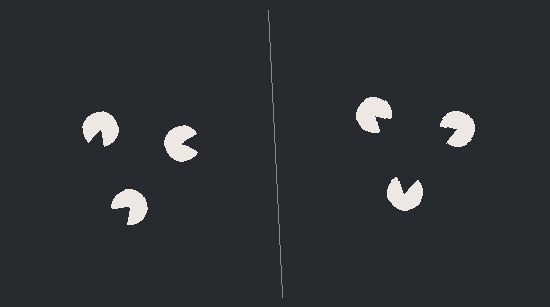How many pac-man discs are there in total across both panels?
6 — 3 on each side.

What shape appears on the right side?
An illusory triangle.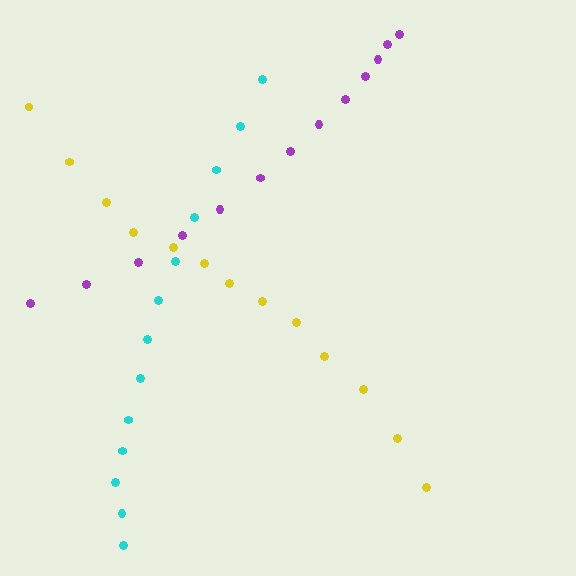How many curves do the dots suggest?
There are 3 distinct paths.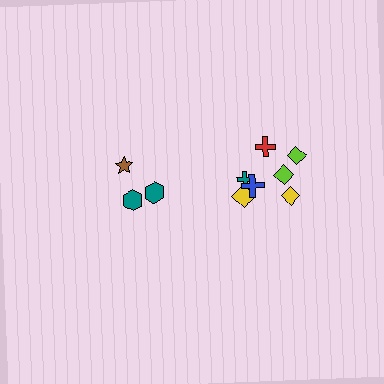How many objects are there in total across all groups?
There are 10 objects.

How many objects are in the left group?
There are 3 objects.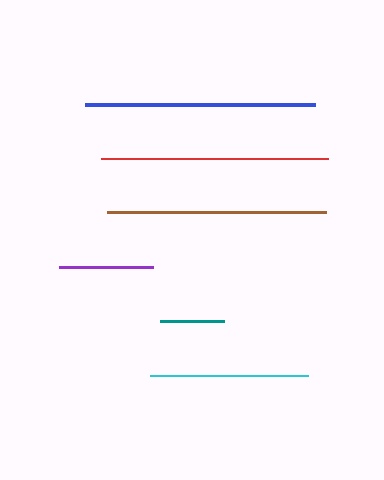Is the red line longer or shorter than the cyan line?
The red line is longer than the cyan line.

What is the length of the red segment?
The red segment is approximately 227 pixels long.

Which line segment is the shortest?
The teal line is the shortest at approximately 64 pixels.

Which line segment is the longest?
The blue line is the longest at approximately 230 pixels.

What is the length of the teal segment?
The teal segment is approximately 64 pixels long.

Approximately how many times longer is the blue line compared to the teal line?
The blue line is approximately 3.6 times the length of the teal line.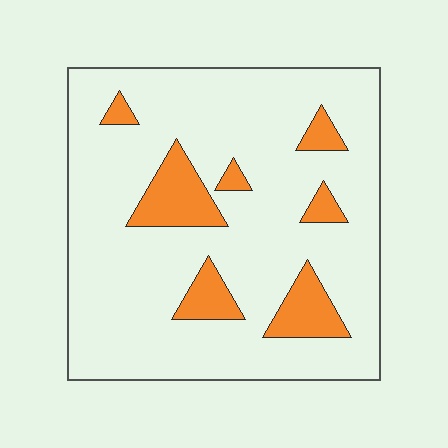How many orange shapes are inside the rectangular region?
7.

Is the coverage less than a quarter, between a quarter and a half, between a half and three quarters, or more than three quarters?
Less than a quarter.